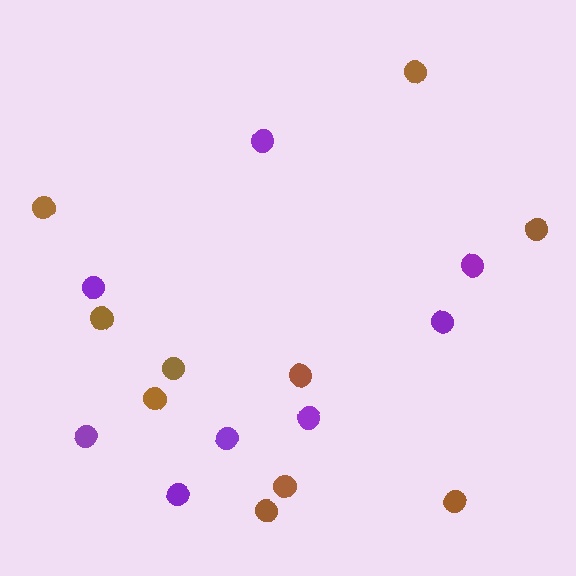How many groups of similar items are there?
There are 2 groups: one group of brown circles (10) and one group of purple circles (8).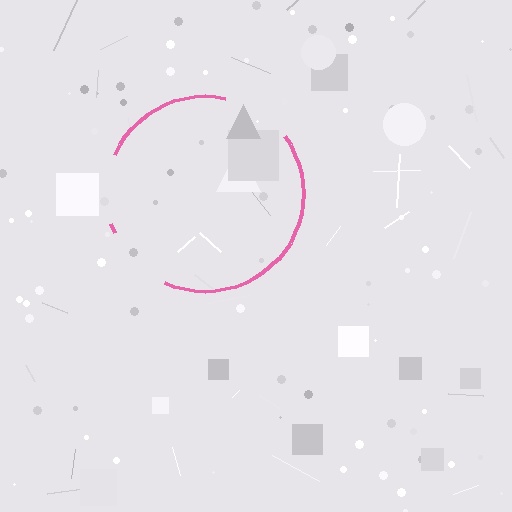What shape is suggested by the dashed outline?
The dashed outline suggests a circle.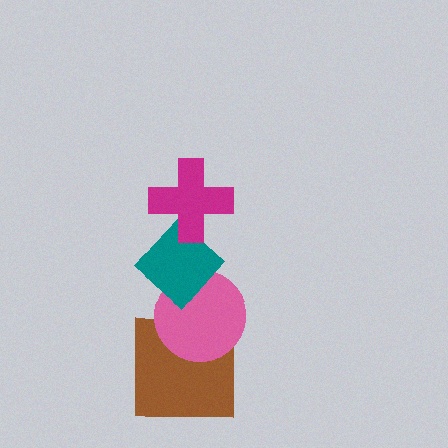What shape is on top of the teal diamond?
The magenta cross is on top of the teal diamond.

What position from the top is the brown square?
The brown square is 4th from the top.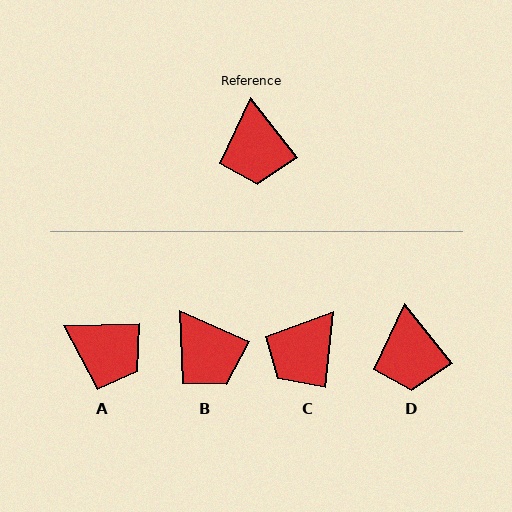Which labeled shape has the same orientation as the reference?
D.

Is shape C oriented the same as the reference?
No, it is off by about 44 degrees.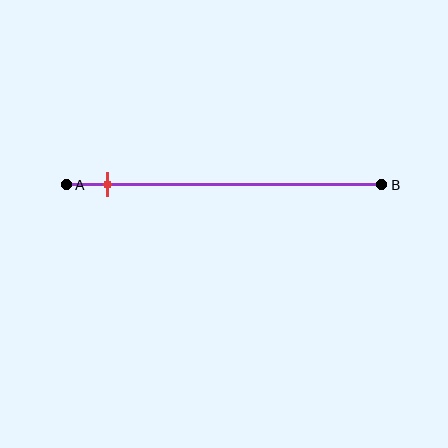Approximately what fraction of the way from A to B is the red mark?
The red mark is approximately 15% of the way from A to B.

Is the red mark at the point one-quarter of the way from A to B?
No, the mark is at about 15% from A, not at the 25% one-quarter point.